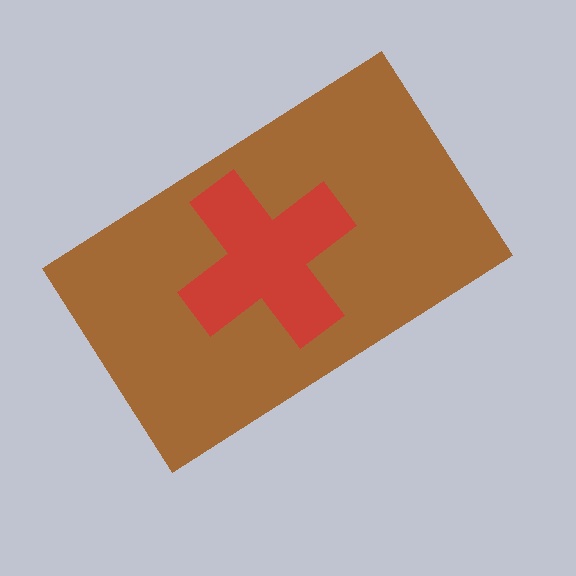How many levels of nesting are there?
2.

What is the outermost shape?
The brown rectangle.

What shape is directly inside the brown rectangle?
The red cross.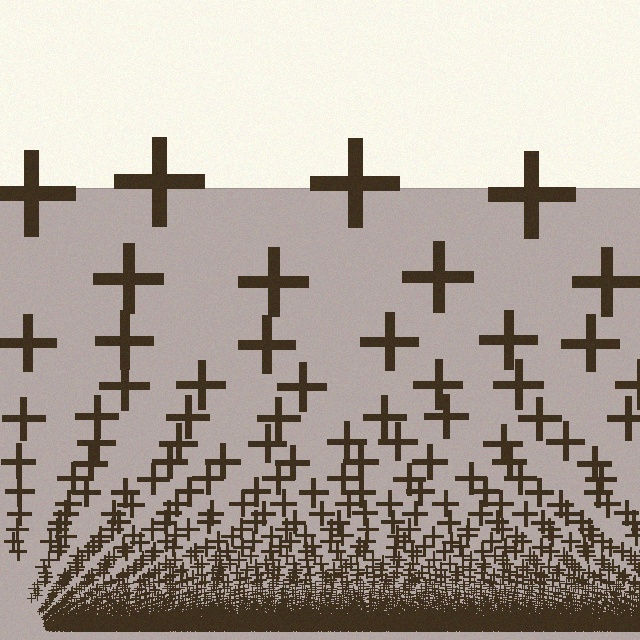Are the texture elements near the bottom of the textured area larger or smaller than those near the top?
Smaller. The gradient is inverted — elements near the bottom are smaller and denser.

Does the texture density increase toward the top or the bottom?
Density increases toward the bottom.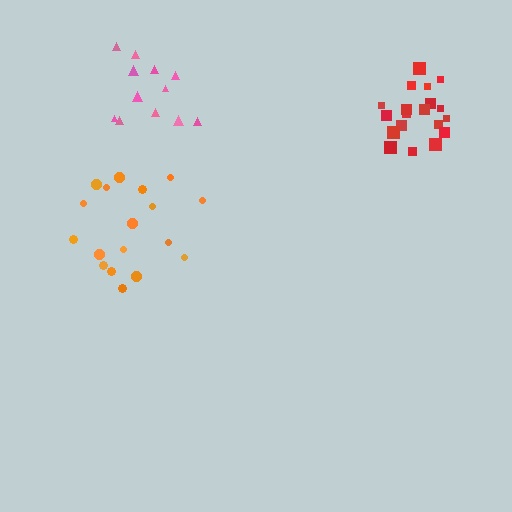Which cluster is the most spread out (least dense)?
Orange.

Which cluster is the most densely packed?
Red.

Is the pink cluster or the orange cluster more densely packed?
Pink.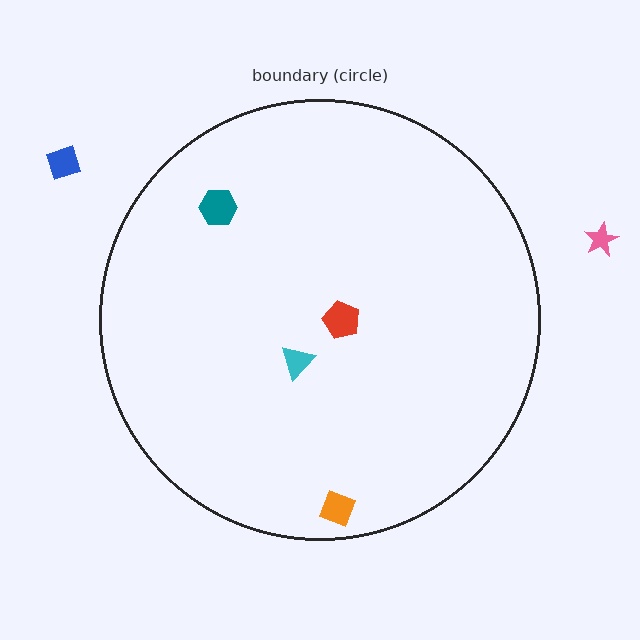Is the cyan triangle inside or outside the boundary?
Inside.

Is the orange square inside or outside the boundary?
Inside.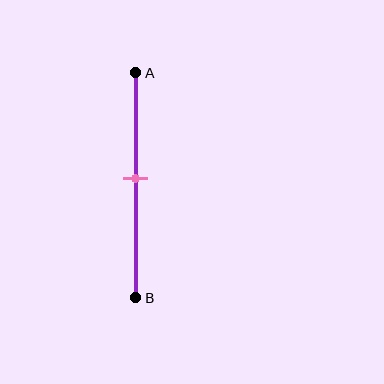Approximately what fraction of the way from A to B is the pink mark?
The pink mark is approximately 45% of the way from A to B.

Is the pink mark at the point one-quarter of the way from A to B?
No, the mark is at about 45% from A, not at the 25% one-quarter point.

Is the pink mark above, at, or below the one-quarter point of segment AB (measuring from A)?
The pink mark is below the one-quarter point of segment AB.